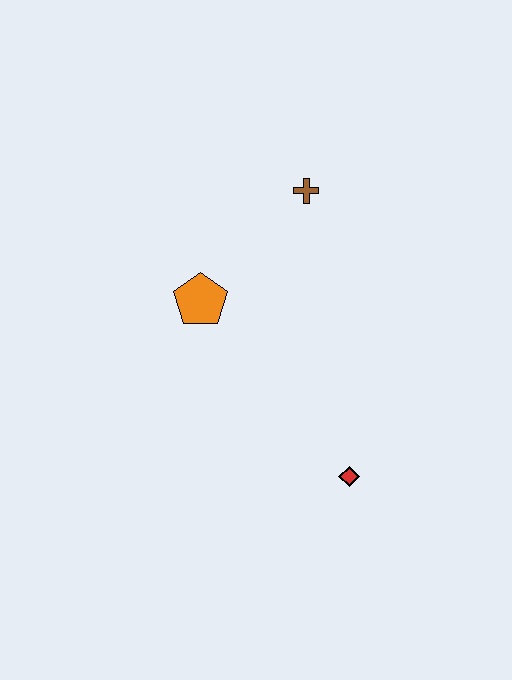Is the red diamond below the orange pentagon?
Yes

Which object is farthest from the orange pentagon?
The red diamond is farthest from the orange pentagon.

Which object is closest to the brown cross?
The orange pentagon is closest to the brown cross.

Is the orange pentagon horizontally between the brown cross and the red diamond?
No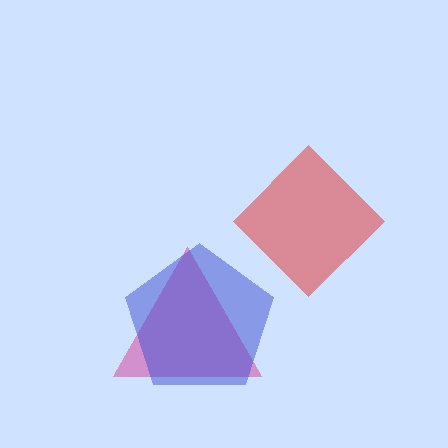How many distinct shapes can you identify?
There are 3 distinct shapes: a red diamond, a magenta triangle, a blue pentagon.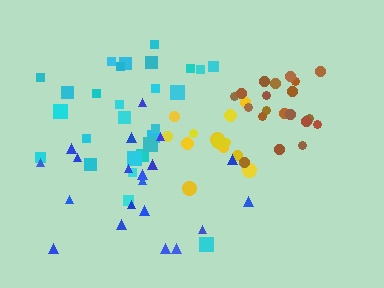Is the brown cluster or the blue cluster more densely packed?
Brown.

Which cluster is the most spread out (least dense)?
Blue.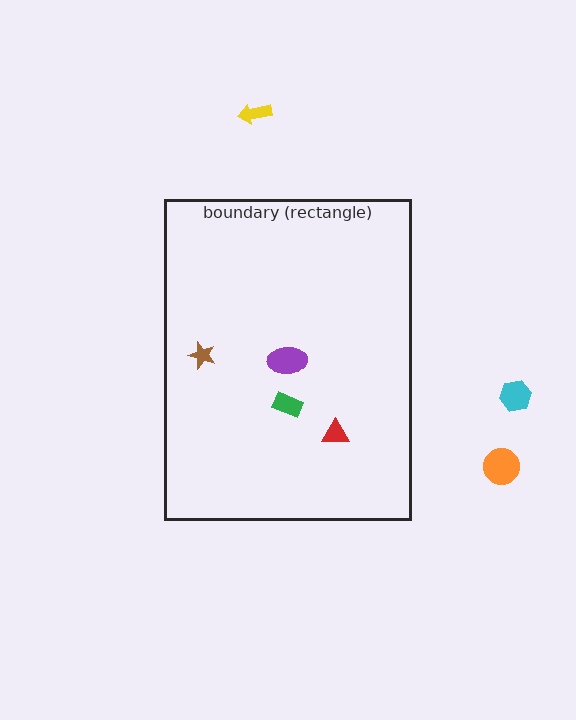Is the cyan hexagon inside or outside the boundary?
Outside.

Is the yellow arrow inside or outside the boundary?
Outside.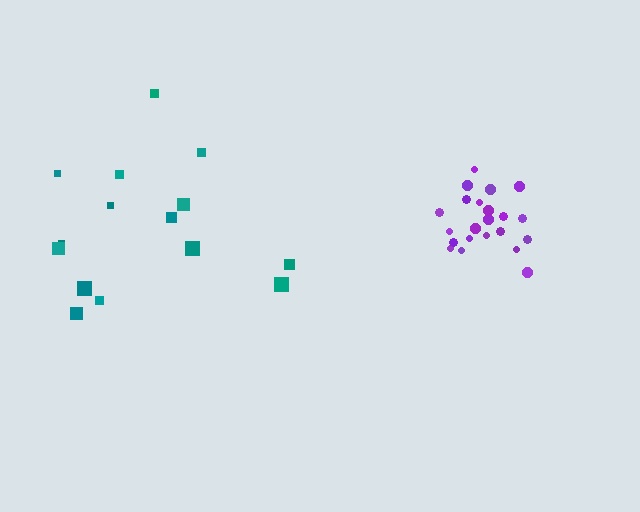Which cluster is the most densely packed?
Purple.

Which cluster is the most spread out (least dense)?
Teal.